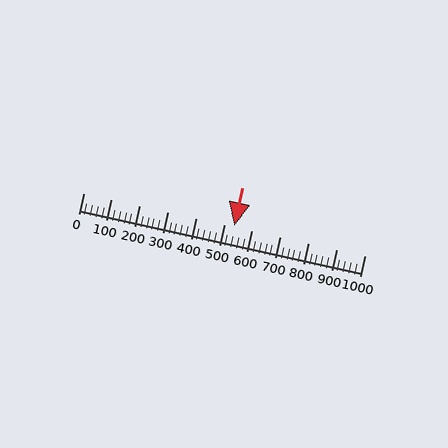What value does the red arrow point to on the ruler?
The red arrow points to approximately 538.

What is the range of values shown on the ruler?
The ruler shows values from 0 to 1000.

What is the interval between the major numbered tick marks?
The major tick marks are spaced 100 units apart.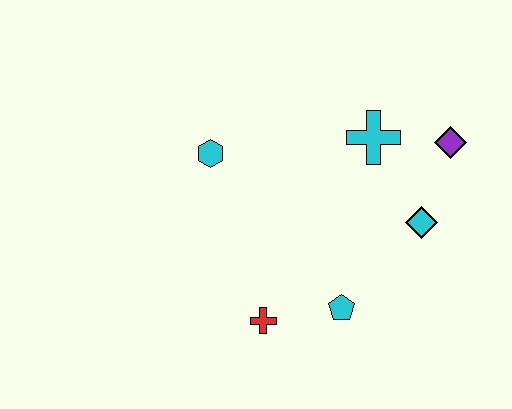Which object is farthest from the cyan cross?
The red cross is farthest from the cyan cross.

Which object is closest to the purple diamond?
The cyan cross is closest to the purple diamond.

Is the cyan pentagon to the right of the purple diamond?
No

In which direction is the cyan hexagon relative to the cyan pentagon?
The cyan hexagon is above the cyan pentagon.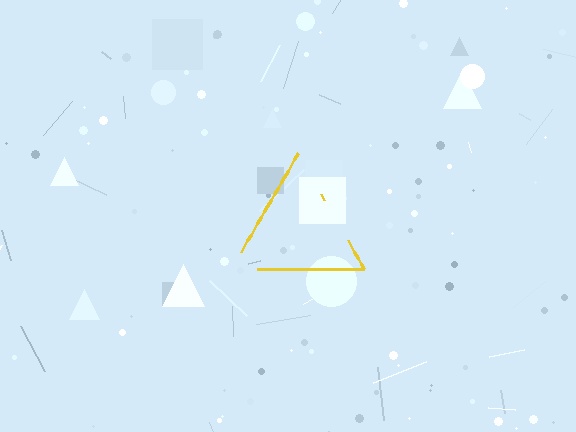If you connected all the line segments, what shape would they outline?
They would outline a triangle.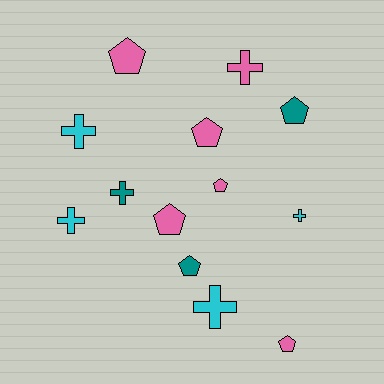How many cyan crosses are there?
There are 4 cyan crosses.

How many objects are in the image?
There are 13 objects.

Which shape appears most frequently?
Pentagon, with 7 objects.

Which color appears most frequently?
Pink, with 6 objects.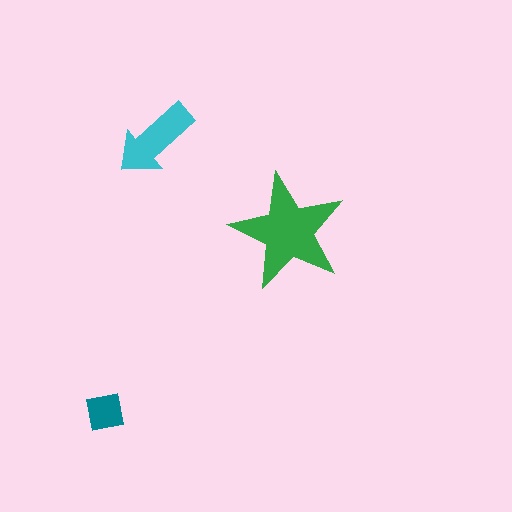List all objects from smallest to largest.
The teal square, the cyan arrow, the green star.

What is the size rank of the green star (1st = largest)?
1st.